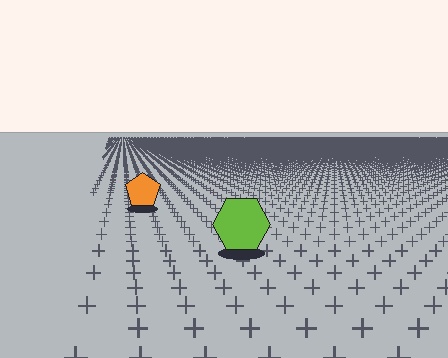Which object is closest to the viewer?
The lime hexagon is closest. The texture marks near it are larger and more spread out.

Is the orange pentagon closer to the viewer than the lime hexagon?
No. The lime hexagon is closer — you can tell from the texture gradient: the ground texture is coarser near it.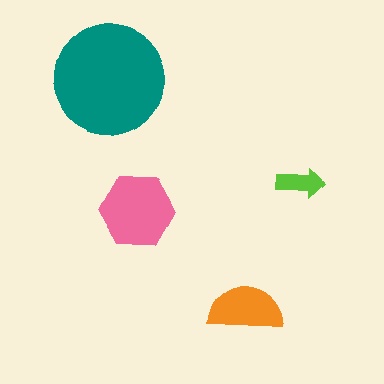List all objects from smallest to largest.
The lime arrow, the orange semicircle, the pink hexagon, the teal circle.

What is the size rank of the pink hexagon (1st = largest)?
2nd.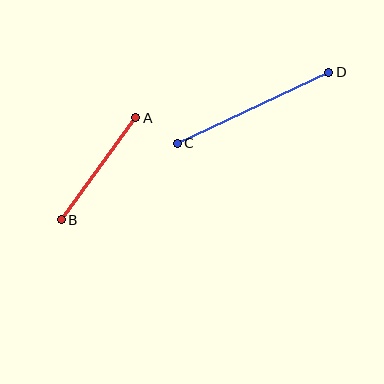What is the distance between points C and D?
The distance is approximately 167 pixels.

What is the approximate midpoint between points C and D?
The midpoint is at approximately (253, 108) pixels.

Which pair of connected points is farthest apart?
Points C and D are farthest apart.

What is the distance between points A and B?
The distance is approximately 126 pixels.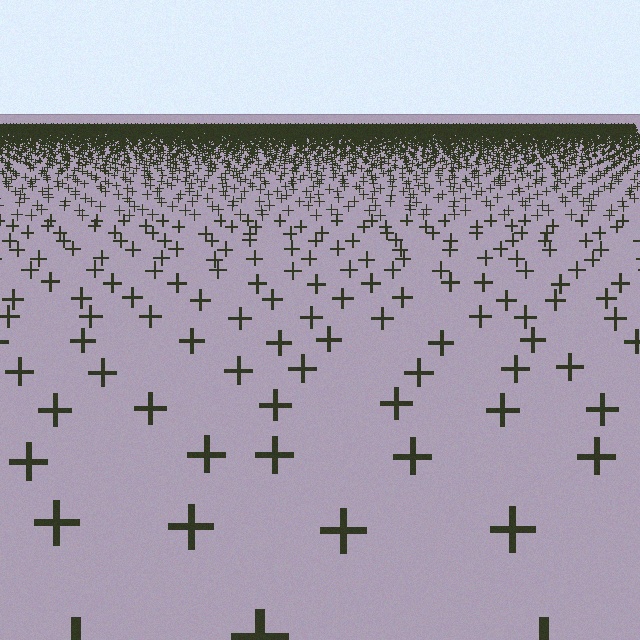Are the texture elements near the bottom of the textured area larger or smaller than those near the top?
Larger. Near the bottom, elements are closer to the viewer and appear at a bigger on-screen size.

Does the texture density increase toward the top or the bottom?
Density increases toward the top.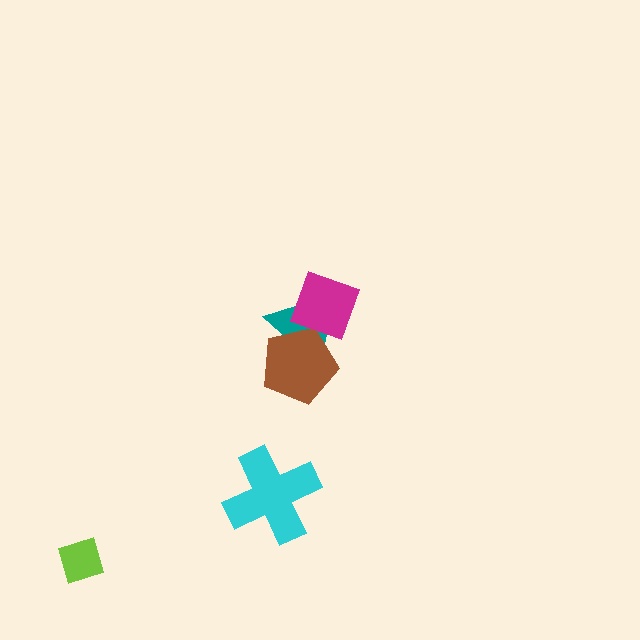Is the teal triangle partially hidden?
Yes, it is partially covered by another shape.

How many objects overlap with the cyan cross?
0 objects overlap with the cyan cross.